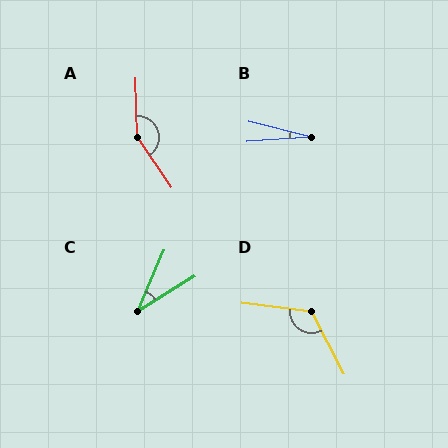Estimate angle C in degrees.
Approximately 35 degrees.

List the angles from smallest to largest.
B (18°), C (35°), D (124°), A (147°).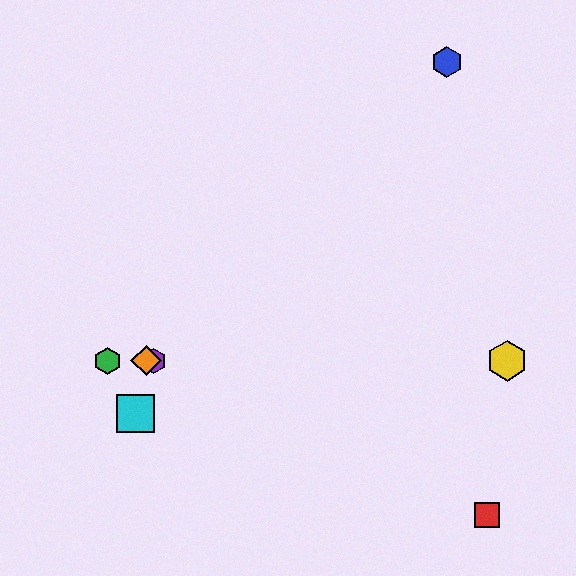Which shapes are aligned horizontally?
The green hexagon, the yellow hexagon, the purple hexagon, the orange diamond are aligned horizontally.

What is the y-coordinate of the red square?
The red square is at y≈515.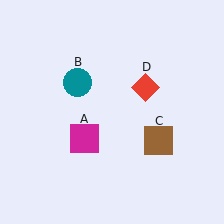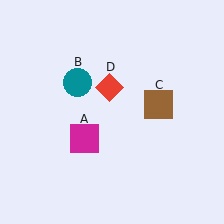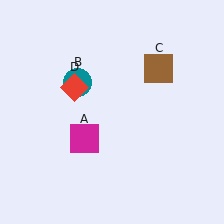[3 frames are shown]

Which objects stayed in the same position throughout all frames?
Magenta square (object A) and teal circle (object B) remained stationary.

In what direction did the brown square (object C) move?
The brown square (object C) moved up.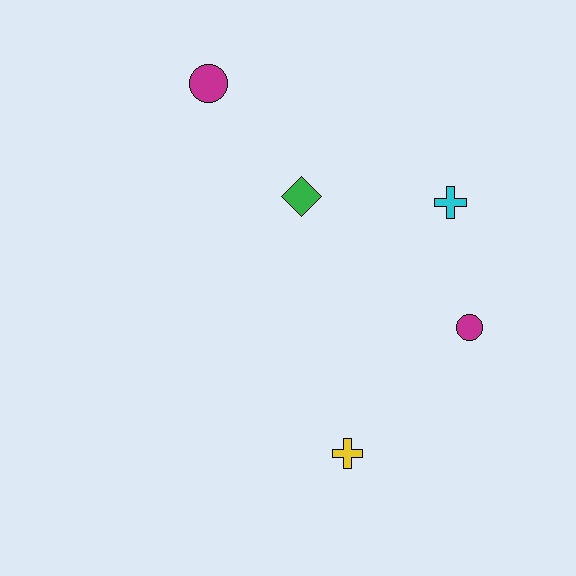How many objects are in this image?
There are 5 objects.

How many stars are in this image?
There are no stars.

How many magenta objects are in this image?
There are 2 magenta objects.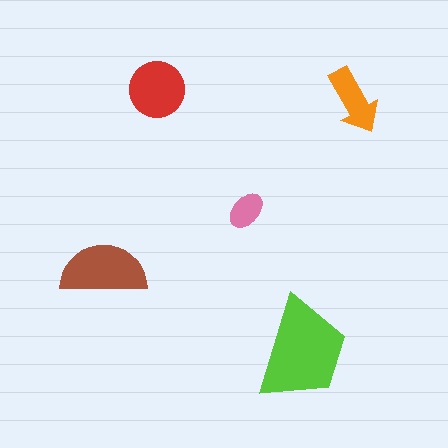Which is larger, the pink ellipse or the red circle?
The red circle.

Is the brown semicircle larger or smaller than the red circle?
Larger.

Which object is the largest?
The lime trapezoid.